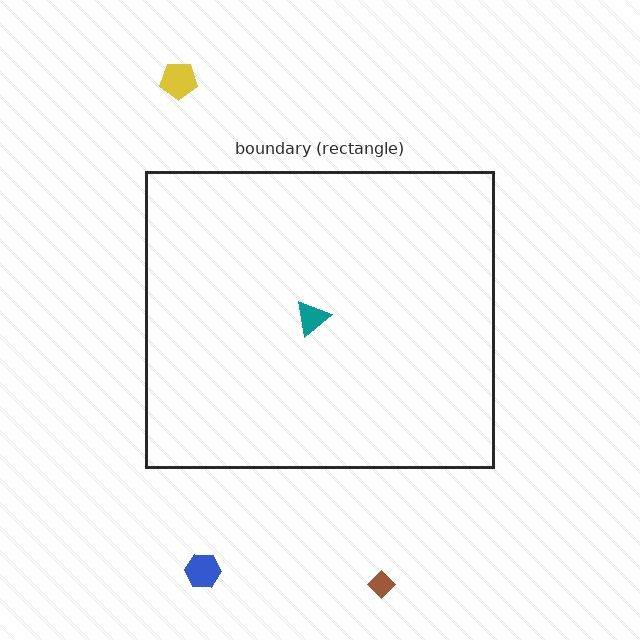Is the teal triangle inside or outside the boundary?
Inside.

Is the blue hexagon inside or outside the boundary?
Outside.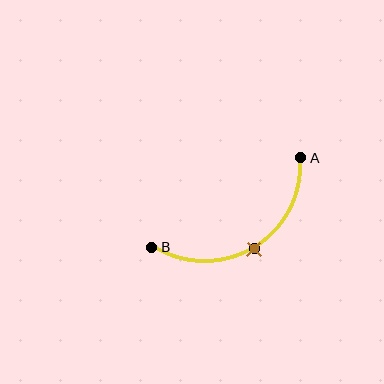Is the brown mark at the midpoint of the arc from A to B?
Yes. The brown mark lies on the arc at equal arc-length from both A and B — it is the arc midpoint.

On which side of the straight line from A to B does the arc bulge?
The arc bulges below the straight line connecting A and B.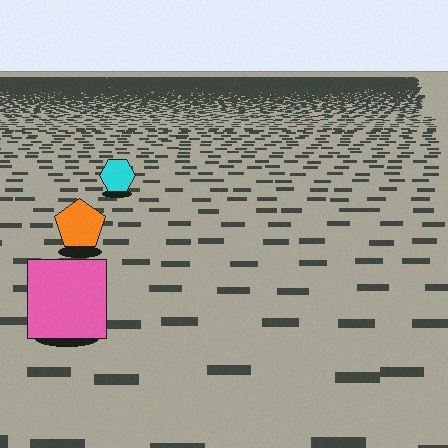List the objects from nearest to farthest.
From nearest to farthest: the pink square, the orange pentagon, the cyan hexagon.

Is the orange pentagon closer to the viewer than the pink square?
No. The pink square is closer — you can tell from the texture gradient: the ground texture is coarser near it.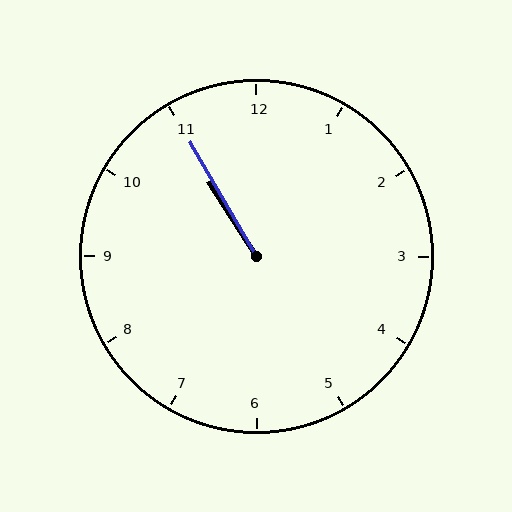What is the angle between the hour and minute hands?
Approximately 2 degrees.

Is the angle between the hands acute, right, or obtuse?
It is acute.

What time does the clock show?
10:55.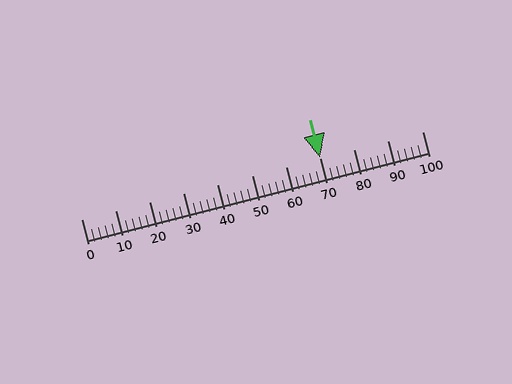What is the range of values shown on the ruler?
The ruler shows values from 0 to 100.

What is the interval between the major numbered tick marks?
The major tick marks are spaced 10 units apart.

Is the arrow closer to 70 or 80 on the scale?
The arrow is closer to 70.